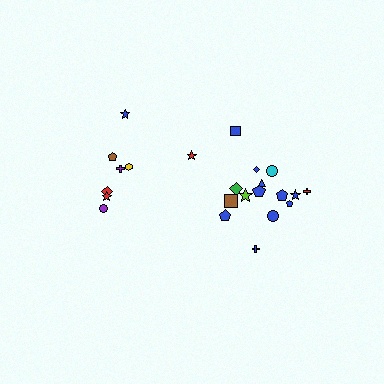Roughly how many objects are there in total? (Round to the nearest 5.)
Roughly 25 objects in total.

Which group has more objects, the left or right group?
The right group.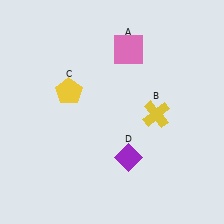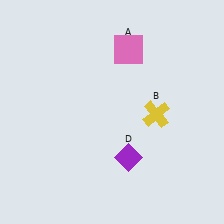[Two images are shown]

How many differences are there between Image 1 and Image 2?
There is 1 difference between the two images.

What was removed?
The yellow pentagon (C) was removed in Image 2.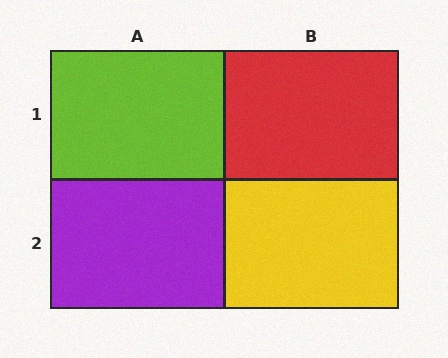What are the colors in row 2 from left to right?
Purple, yellow.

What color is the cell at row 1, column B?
Red.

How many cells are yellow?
1 cell is yellow.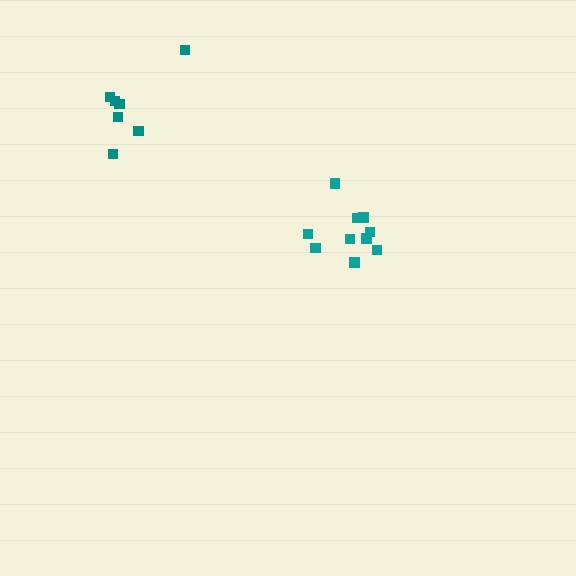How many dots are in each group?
Group 1: 7 dots, Group 2: 10 dots (17 total).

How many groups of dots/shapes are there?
There are 2 groups.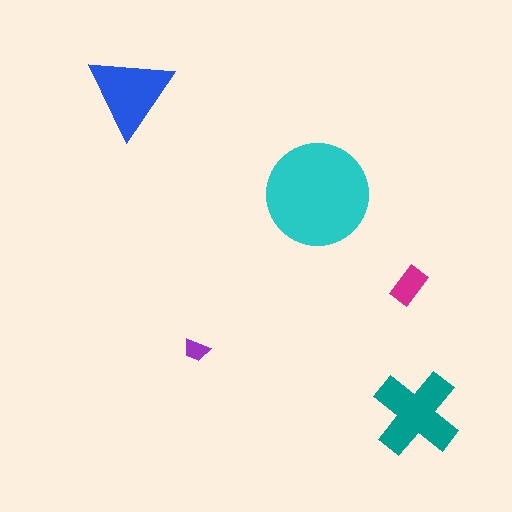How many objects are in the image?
There are 5 objects in the image.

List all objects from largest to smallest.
The cyan circle, the teal cross, the blue triangle, the magenta rectangle, the purple trapezoid.